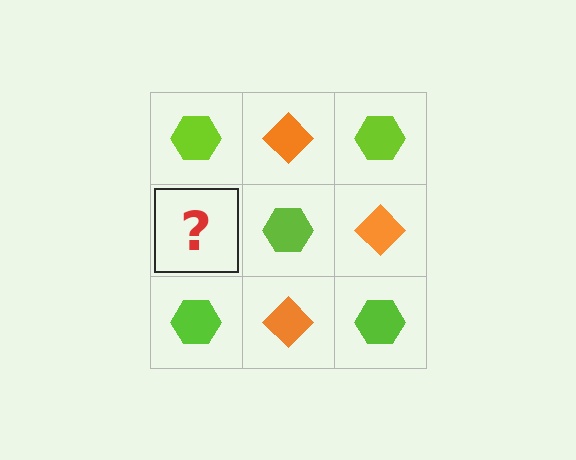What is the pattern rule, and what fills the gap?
The rule is that it alternates lime hexagon and orange diamond in a checkerboard pattern. The gap should be filled with an orange diamond.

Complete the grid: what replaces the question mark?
The question mark should be replaced with an orange diamond.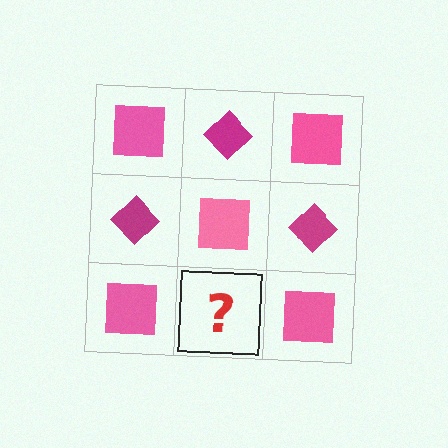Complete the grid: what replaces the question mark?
The question mark should be replaced with a magenta diamond.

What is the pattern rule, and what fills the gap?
The rule is that it alternates pink square and magenta diamond in a checkerboard pattern. The gap should be filled with a magenta diamond.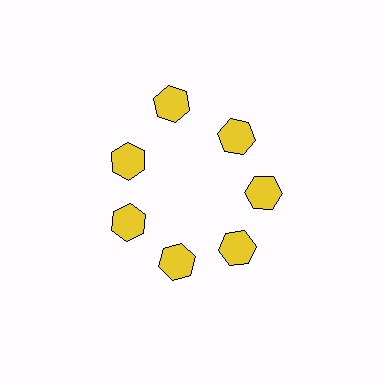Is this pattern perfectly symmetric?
No. The 7 yellow hexagons are arranged in a ring, but one element near the 12 o'clock position is pushed outward from the center, breaking the 7-fold rotational symmetry.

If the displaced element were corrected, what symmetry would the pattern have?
It would have 7-fold rotational symmetry — the pattern would map onto itself every 51 degrees.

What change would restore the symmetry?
The symmetry would be restored by moving it inward, back onto the ring so that all 7 hexagons sit at equal angles and equal distance from the center.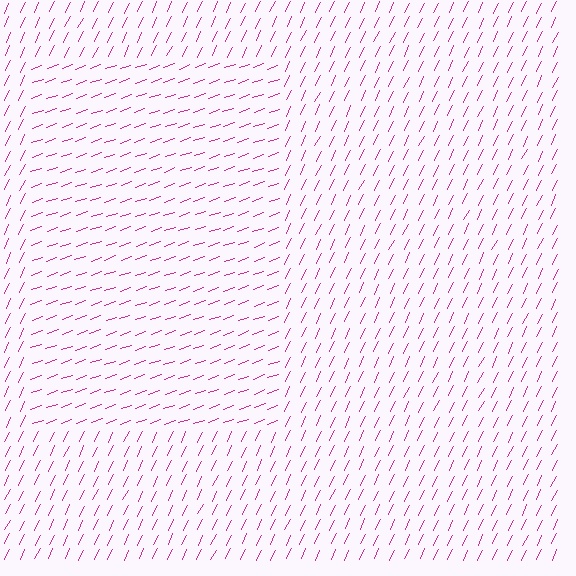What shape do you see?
I see a rectangle.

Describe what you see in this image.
The image is filled with small magenta line segments. A rectangle region in the image has lines oriented differently from the surrounding lines, creating a visible texture boundary.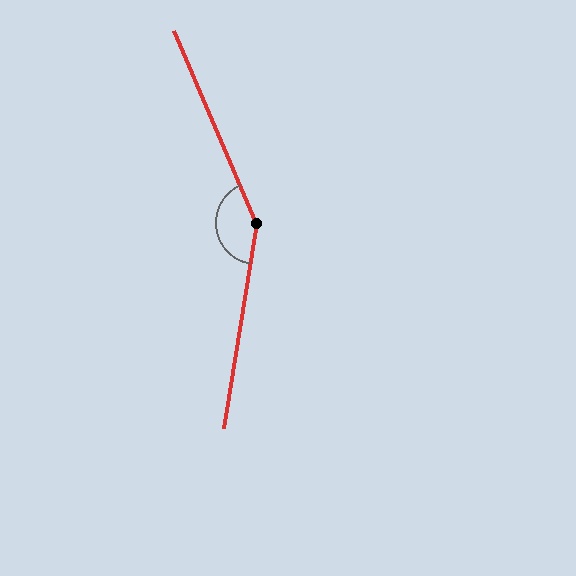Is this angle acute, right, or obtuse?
It is obtuse.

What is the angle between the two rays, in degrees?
Approximately 148 degrees.